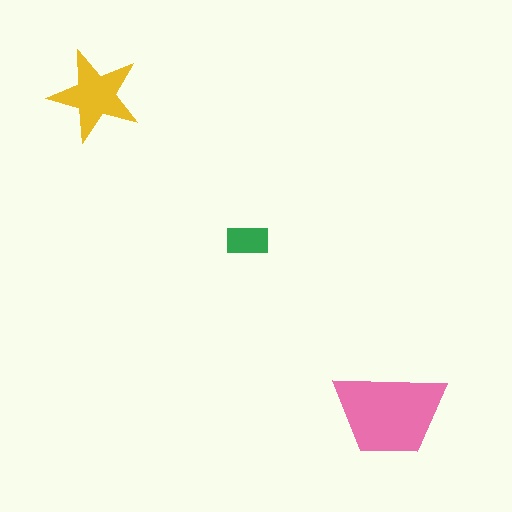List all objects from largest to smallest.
The pink trapezoid, the yellow star, the green rectangle.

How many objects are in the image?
There are 3 objects in the image.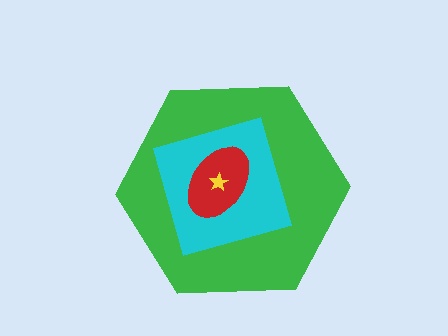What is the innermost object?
The yellow star.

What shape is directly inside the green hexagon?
The cyan diamond.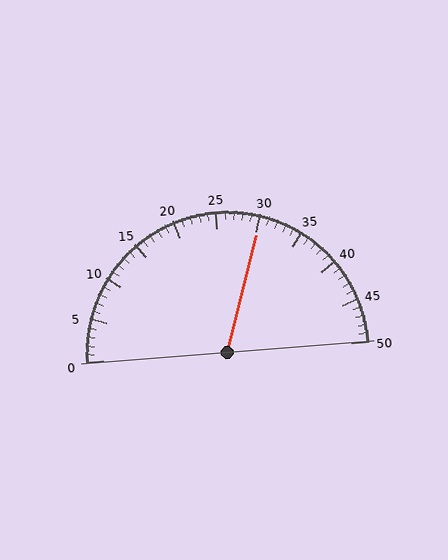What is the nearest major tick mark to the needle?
The nearest major tick mark is 30.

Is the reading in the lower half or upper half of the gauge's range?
The reading is in the upper half of the range (0 to 50).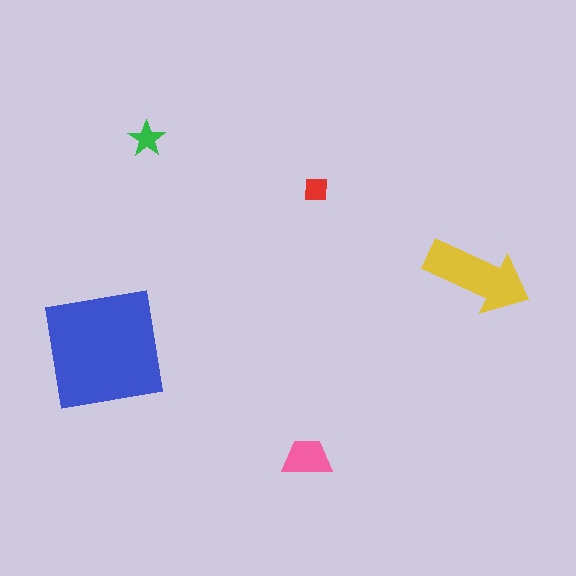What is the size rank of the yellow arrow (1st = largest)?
2nd.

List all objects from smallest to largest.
The red square, the green star, the pink trapezoid, the yellow arrow, the blue square.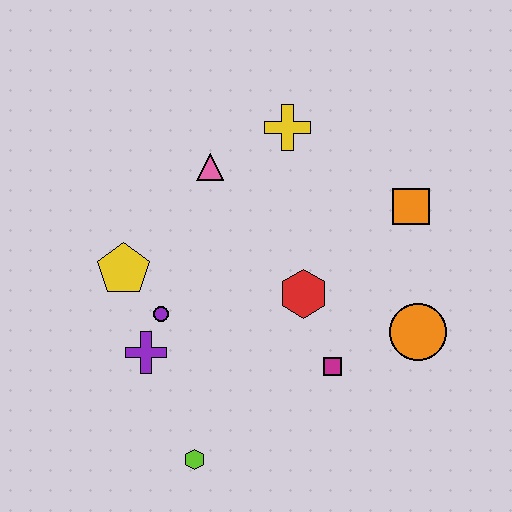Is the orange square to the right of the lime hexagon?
Yes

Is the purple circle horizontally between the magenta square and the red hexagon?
No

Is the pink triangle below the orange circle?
No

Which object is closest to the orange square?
The orange circle is closest to the orange square.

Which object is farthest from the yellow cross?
The lime hexagon is farthest from the yellow cross.